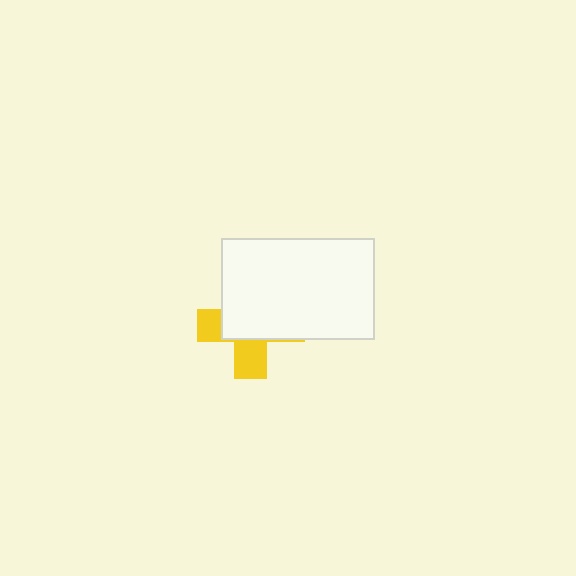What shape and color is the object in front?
The object in front is a white rectangle.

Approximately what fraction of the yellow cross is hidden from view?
Roughly 63% of the yellow cross is hidden behind the white rectangle.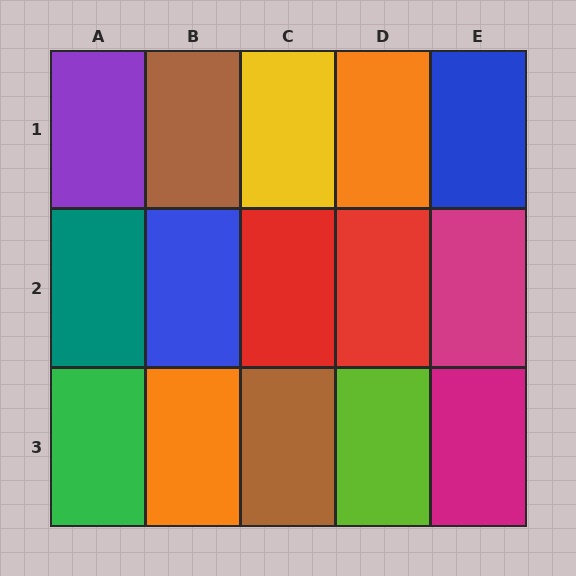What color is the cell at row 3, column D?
Lime.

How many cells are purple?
1 cell is purple.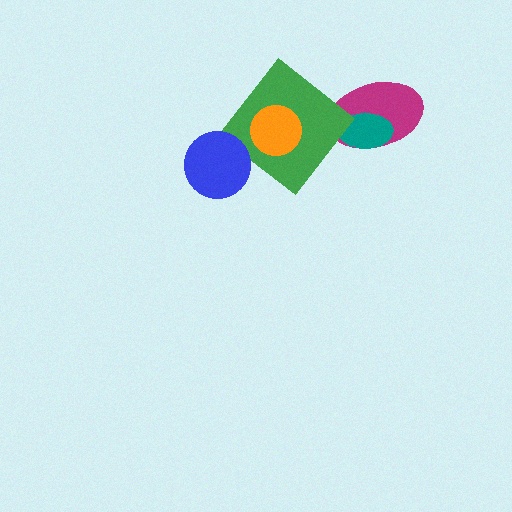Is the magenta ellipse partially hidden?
Yes, it is partially covered by another shape.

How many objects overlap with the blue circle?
0 objects overlap with the blue circle.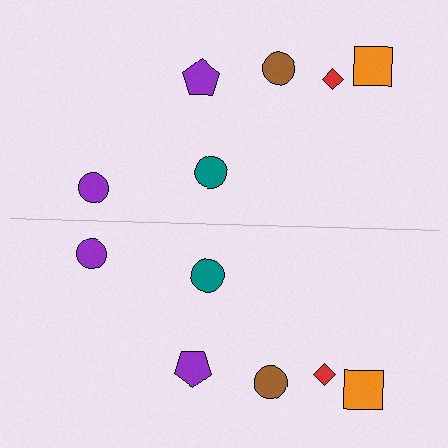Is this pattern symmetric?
Yes, this pattern has bilateral (reflection) symmetry.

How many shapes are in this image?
There are 12 shapes in this image.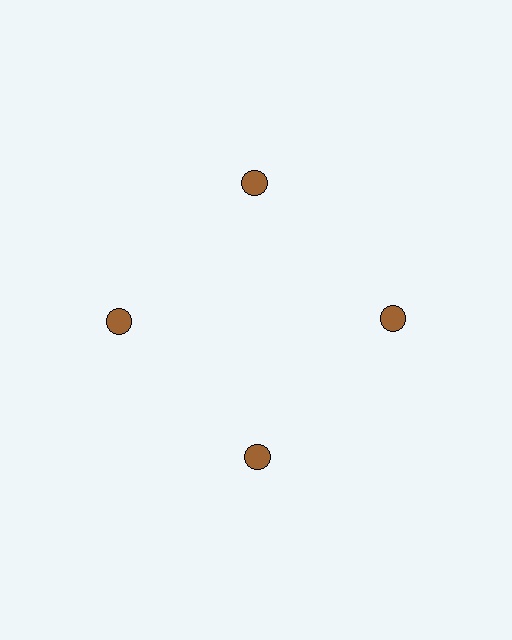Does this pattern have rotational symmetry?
Yes, this pattern has 4-fold rotational symmetry. It looks the same after rotating 90 degrees around the center.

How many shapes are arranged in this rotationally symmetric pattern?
There are 4 shapes, arranged in 4 groups of 1.